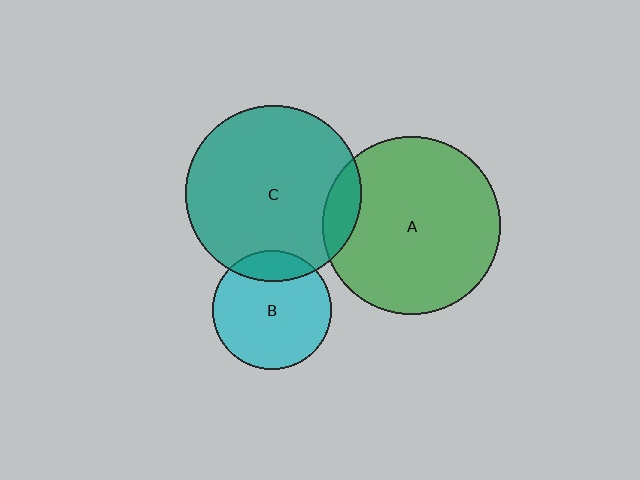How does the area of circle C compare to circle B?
Approximately 2.2 times.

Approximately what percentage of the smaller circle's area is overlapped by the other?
Approximately 15%.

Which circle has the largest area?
Circle A (green).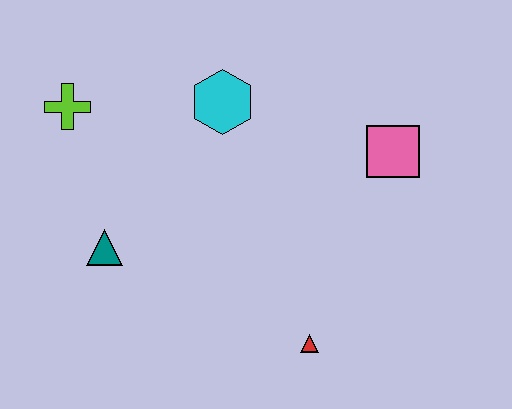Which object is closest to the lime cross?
The teal triangle is closest to the lime cross.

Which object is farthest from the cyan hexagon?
The red triangle is farthest from the cyan hexagon.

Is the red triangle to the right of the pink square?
No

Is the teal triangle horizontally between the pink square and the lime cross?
Yes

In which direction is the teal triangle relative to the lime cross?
The teal triangle is below the lime cross.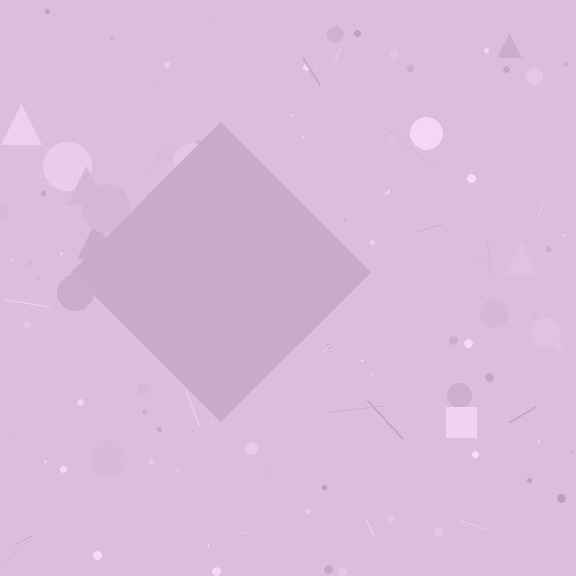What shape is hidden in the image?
A diamond is hidden in the image.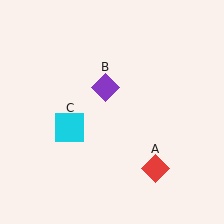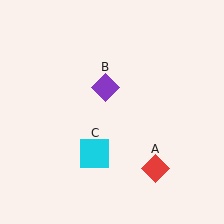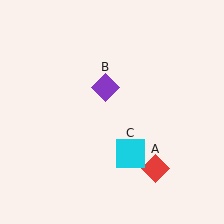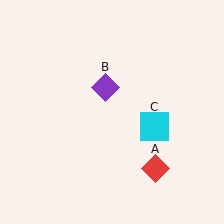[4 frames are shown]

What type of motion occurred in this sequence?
The cyan square (object C) rotated counterclockwise around the center of the scene.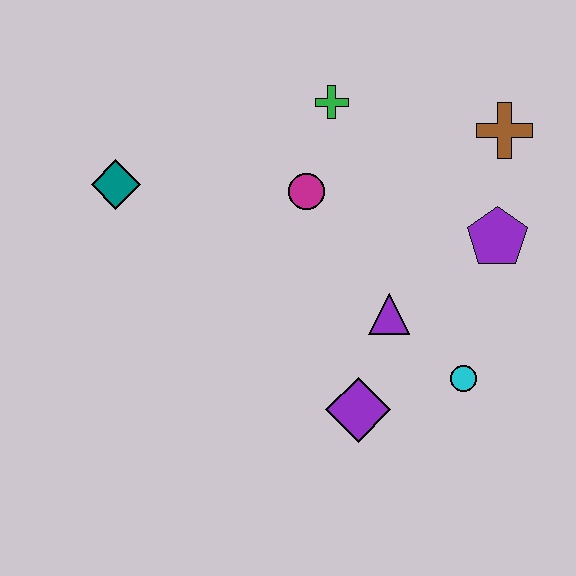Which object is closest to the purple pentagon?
The brown cross is closest to the purple pentagon.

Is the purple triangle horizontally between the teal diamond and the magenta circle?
No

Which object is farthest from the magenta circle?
The cyan circle is farthest from the magenta circle.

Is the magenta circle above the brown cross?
No